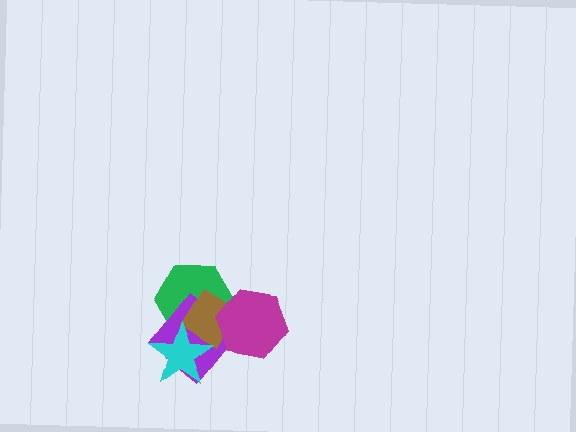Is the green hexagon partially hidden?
Yes, it is partially covered by another shape.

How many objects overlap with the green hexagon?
4 objects overlap with the green hexagon.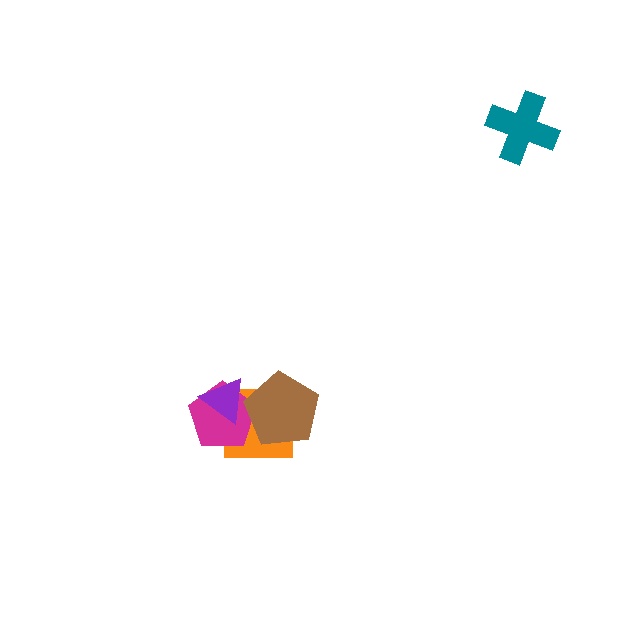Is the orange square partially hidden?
Yes, it is partially covered by another shape.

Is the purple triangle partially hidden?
No, no other shape covers it.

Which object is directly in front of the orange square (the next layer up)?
The magenta pentagon is directly in front of the orange square.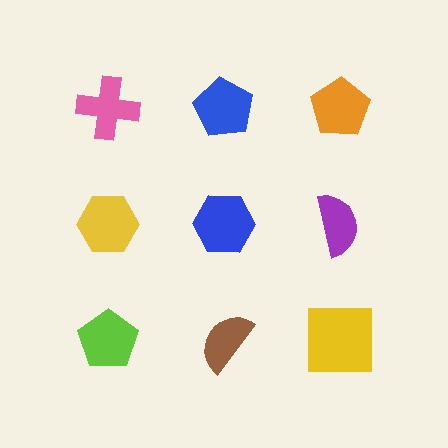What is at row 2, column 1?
A yellow hexagon.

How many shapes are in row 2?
3 shapes.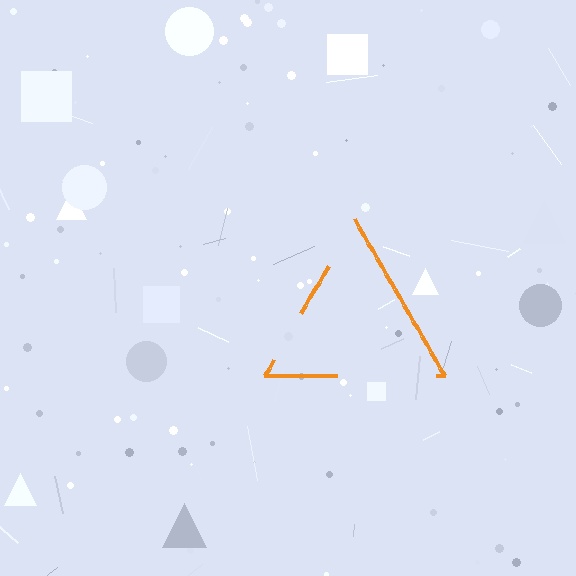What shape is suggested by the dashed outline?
The dashed outline suggests a triangle.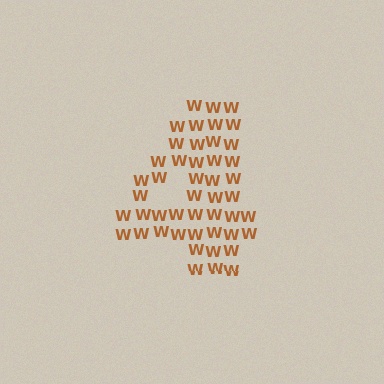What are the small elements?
The small elements are letter W's.